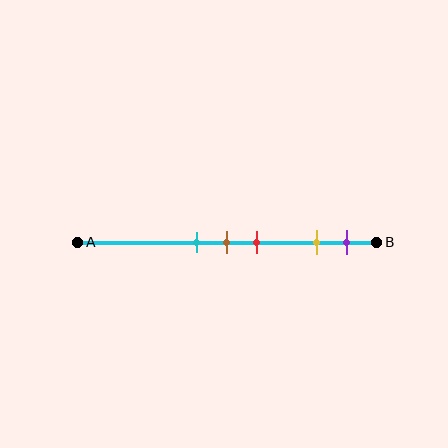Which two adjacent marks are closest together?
The cyan and brown marks are the closest adjacent pair.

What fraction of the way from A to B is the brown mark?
The brown mark is approximately 50% (0.5) of the way from A to B.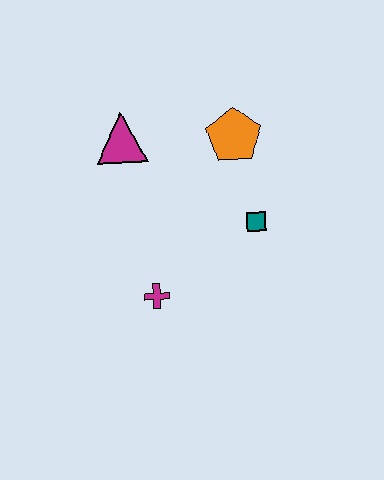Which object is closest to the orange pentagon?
The teal square is closest to the orange pentagon.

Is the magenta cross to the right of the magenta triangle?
Yes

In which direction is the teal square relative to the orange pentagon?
The teal square is below the orange pentagon.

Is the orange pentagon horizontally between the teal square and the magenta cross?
Yes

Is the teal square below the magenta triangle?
Yes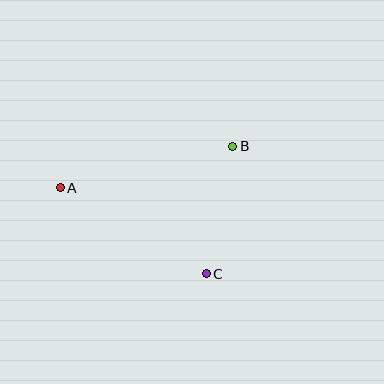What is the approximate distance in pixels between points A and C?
The distance between A and C is approximately 170 pixels.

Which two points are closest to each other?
Points B and C are closest to each other.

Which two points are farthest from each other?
Points A and B are farthest from each other.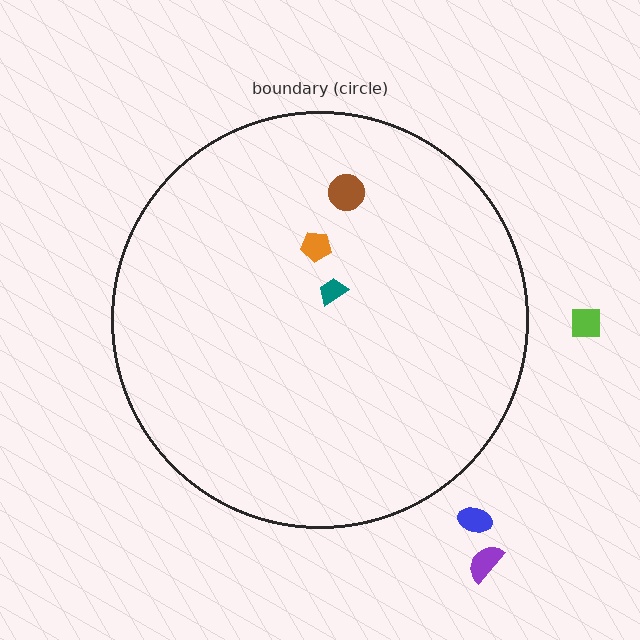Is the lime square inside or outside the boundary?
Outside.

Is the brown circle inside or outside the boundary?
Inside.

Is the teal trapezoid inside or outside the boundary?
Inside.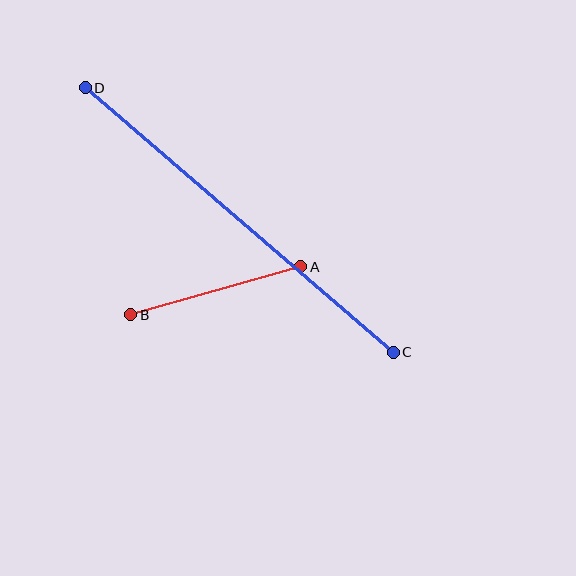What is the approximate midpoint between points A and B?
The midpoint is at approximately (216, 291) pixels.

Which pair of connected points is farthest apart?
Points C and D are farthest apart.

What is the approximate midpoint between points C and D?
The midpoint is at approximately (239, 220) pixels.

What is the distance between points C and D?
The distance is approximately 406 pixels.